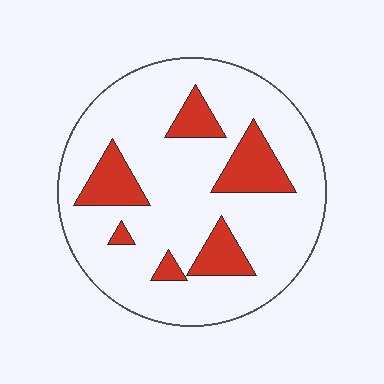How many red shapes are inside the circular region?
6.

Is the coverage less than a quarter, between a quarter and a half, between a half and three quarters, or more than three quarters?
Less than a quarter.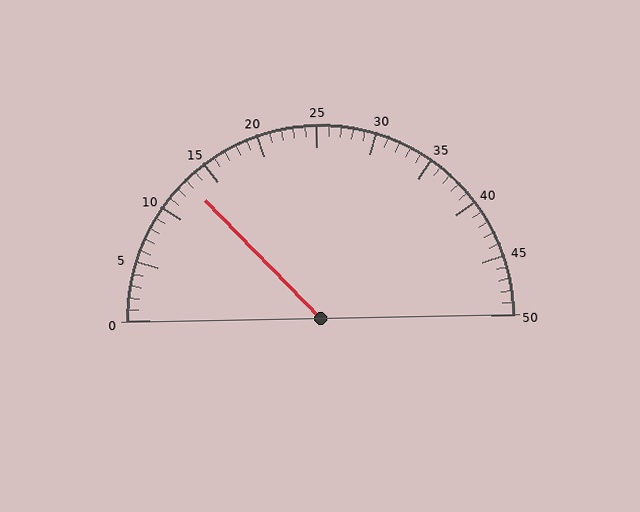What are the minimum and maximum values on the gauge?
The gauge ranges from 0 to 50.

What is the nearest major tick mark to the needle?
The nearest major tick mark is 15.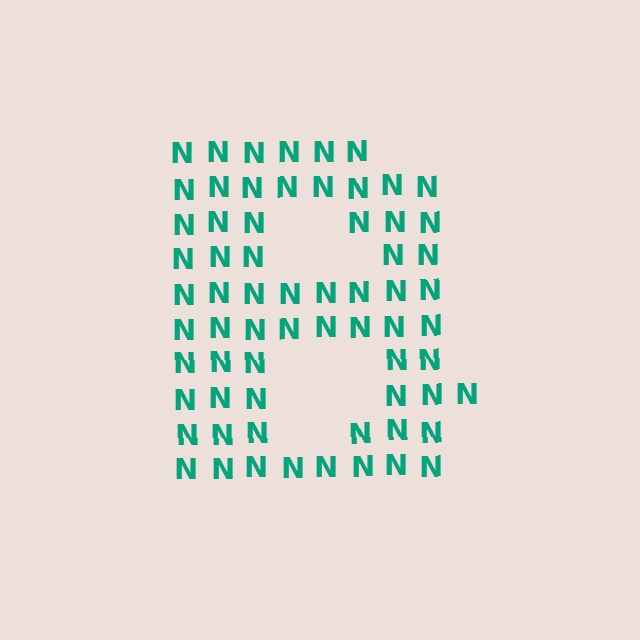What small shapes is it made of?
It is made of small letter N's.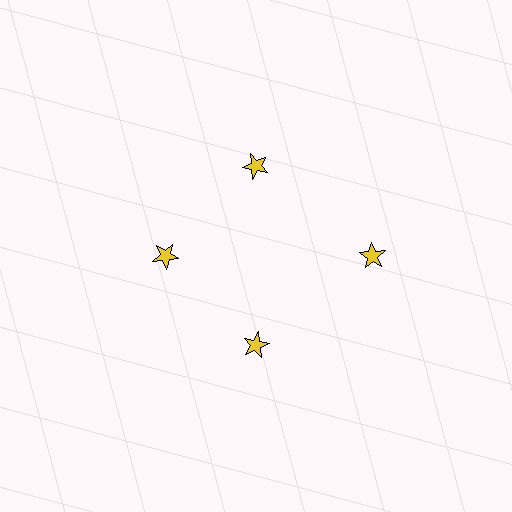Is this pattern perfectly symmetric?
No. The 4 yellow stars are arranged in a ring, but one element near the 3 o'clock position is pushed outward from the center, breaking the 4-fold rotational symmetry.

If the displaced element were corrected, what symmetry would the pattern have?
It would have 4-fold rotational symmetry — the pattern would map onto itself every 90 degrees.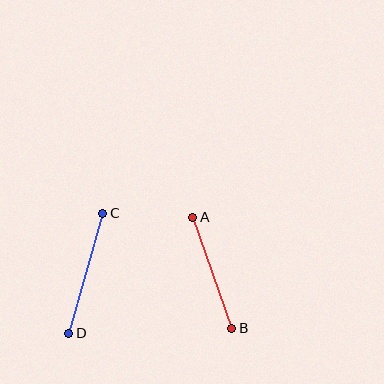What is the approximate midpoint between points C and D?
The midpoint is at approximately (86, 273) pixels.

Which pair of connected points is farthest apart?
Points C and D are farthest apart.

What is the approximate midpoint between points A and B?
The midpoint is at approximately (212, 273) pixels.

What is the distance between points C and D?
The distance is approximately 125 pixels.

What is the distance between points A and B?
The distance is approximately 118 pixels.